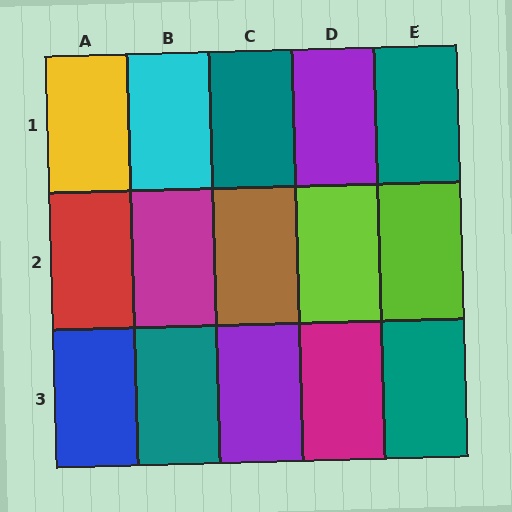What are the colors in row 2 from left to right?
Red, magenta, brown, lime, lime.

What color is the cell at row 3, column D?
Magenta.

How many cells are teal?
4 cells are teal.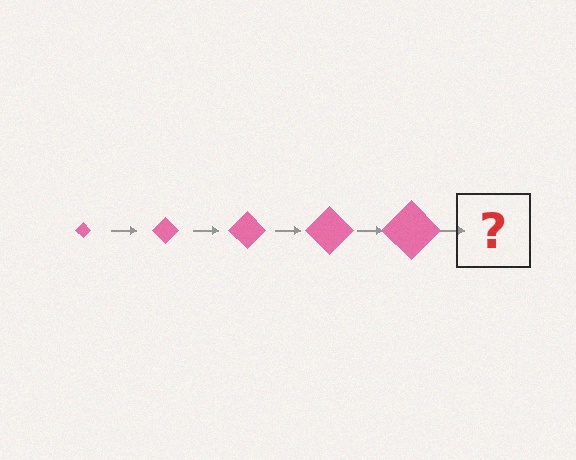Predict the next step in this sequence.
The next step is a pink diamond, larger than the previous one.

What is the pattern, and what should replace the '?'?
The pattern is that the diamond gets progressively larger each step. The '?' should be a pink diamond, larger than the previous one.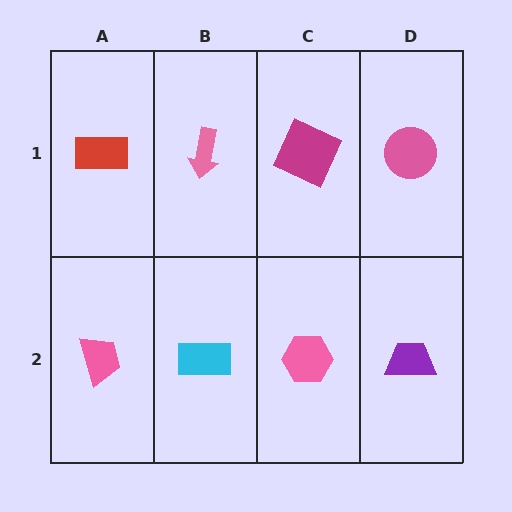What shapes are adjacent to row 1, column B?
A cyan rectangle (row 2, column B), a red rectangle (row 1, column A), a magenta square (row 1, column C).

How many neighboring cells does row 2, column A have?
2.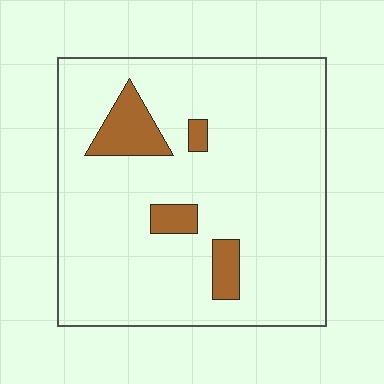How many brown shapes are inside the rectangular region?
4.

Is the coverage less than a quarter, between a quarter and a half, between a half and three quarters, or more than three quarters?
Less than a quarter.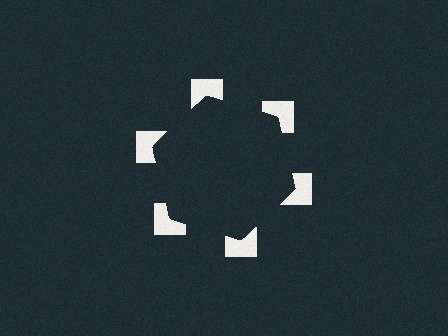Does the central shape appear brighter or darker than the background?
It typically appears slightly darker than the background, even though no actual brightness change is drawn.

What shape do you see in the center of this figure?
An illusory hexagon — its edges are inferred from the aligned wedge cuts in the notched squares, not physically drawn.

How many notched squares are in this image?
There are 6 — one at each vertex of the illusory hexagon.